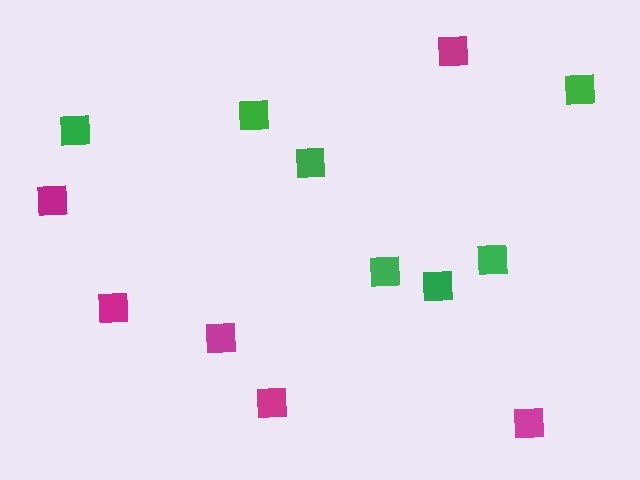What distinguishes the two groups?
There are 2 groups: one group of green squares (7) and one group of magenta squares (6).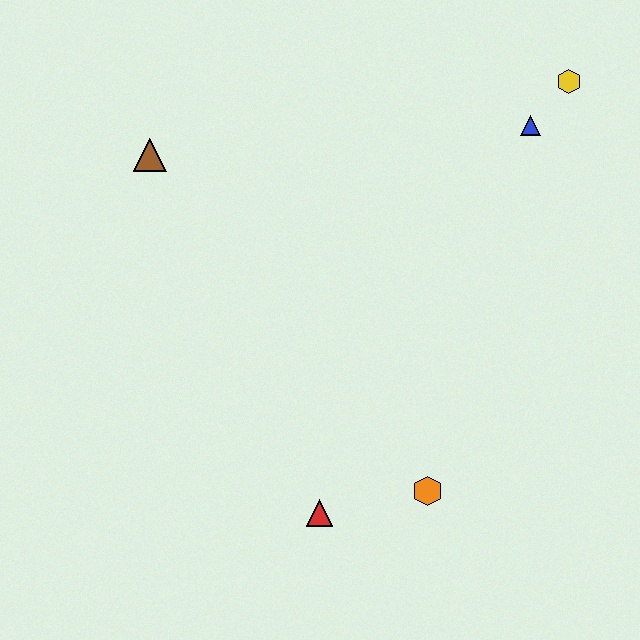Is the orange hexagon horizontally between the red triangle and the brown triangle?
No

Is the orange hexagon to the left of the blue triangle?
Yes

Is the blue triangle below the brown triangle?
No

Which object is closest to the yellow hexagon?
The blue triangle is closest to the yellow hexagon.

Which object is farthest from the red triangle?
The yellow hexagon is farthest from the red triangle.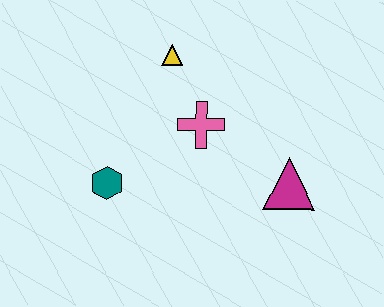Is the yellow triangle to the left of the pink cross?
Yes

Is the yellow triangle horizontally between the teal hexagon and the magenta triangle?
Yes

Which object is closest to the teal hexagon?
The pink cross is closest to the teal hexagon.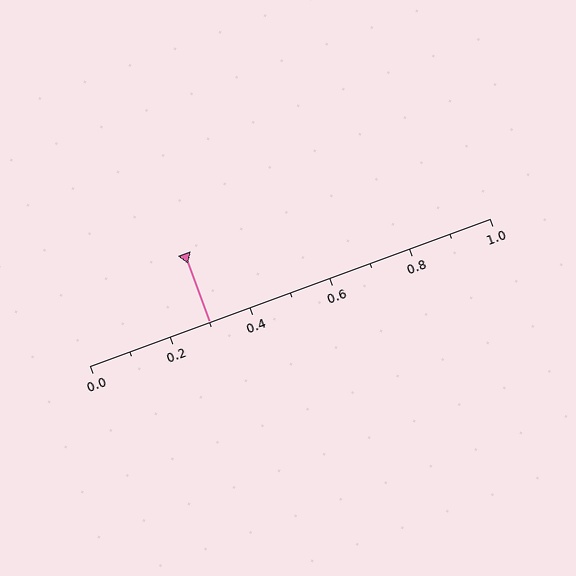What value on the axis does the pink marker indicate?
The marker indicates approximately 0.3.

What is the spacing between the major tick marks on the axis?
The major ticks are spaced 0.2 apart.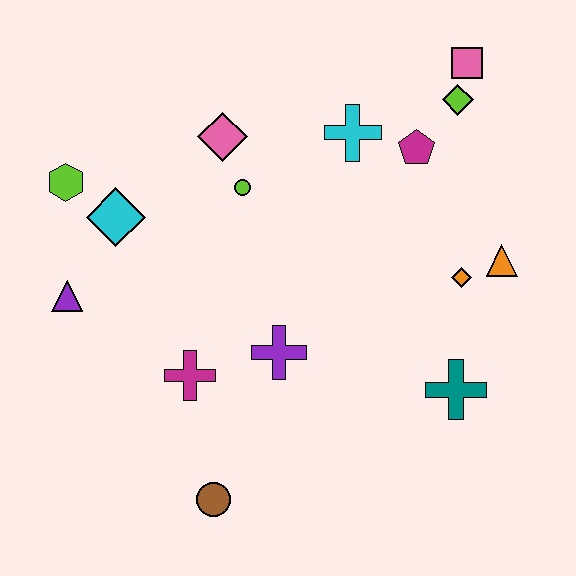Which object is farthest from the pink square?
The brown circle is farthest from the pink square.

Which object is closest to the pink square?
The lime diamond is closest to the pink square.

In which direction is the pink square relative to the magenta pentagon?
The pink square is above the magenta pentagon.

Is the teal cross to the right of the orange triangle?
No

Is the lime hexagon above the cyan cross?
No